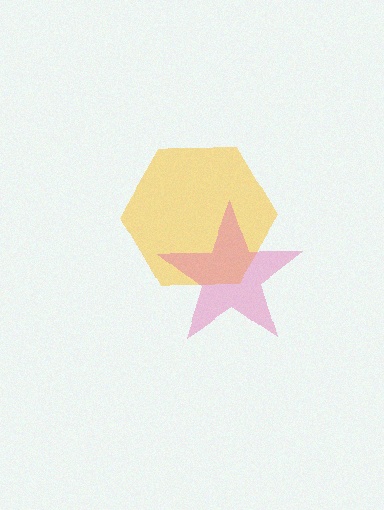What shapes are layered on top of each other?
The layered shapes are: a yellow hexagon, a pink star.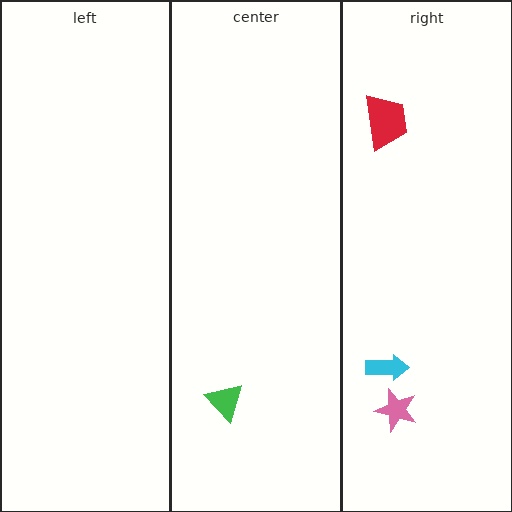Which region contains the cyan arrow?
The right region.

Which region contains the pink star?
The right region.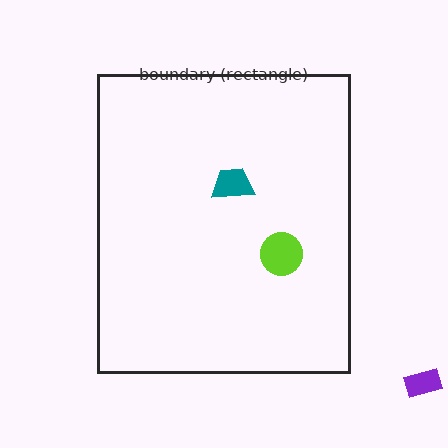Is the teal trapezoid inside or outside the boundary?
Inside.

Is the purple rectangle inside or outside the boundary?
Outside.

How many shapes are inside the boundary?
2 inside, 1 outside.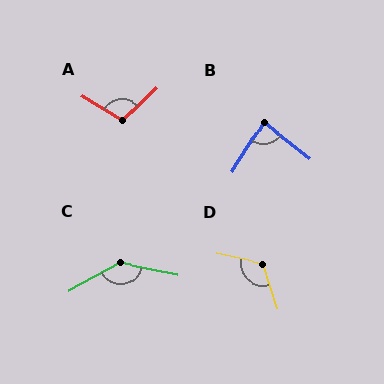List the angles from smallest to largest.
B (84°), A (104°), D (119°), C (139°).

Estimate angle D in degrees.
Approximately 119 degrees.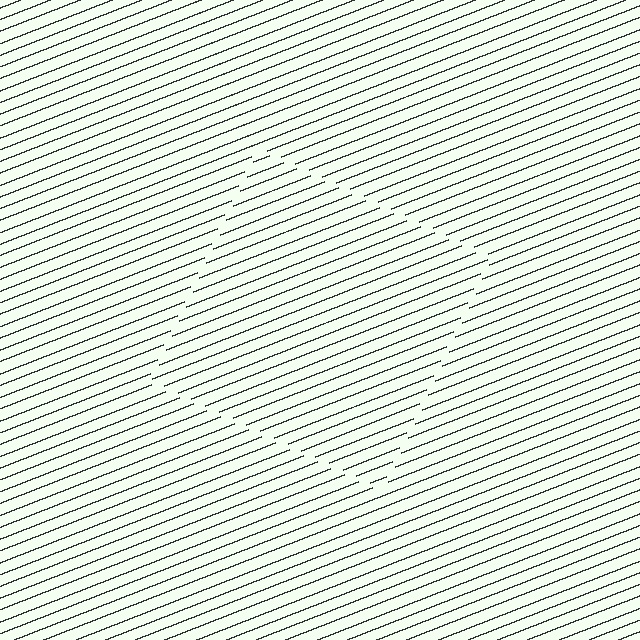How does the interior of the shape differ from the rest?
The interior of the shape contains the same grating, shifted by half a period — the contour is defined by the phase discontinuity where line-ends from the inner and outer gratings abut.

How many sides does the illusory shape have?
4 sides — the line-ends trace a square.